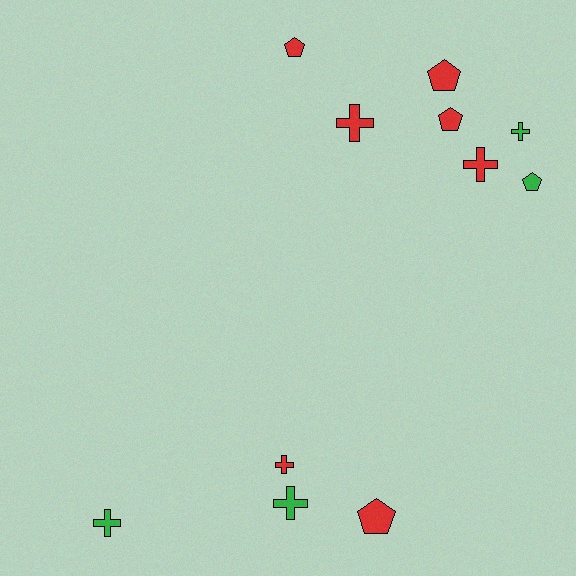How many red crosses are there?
There are 3 red crosses.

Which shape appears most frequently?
Cross, with 6 objects.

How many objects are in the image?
There are 11 objects.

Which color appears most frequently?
Red, with 7 objects.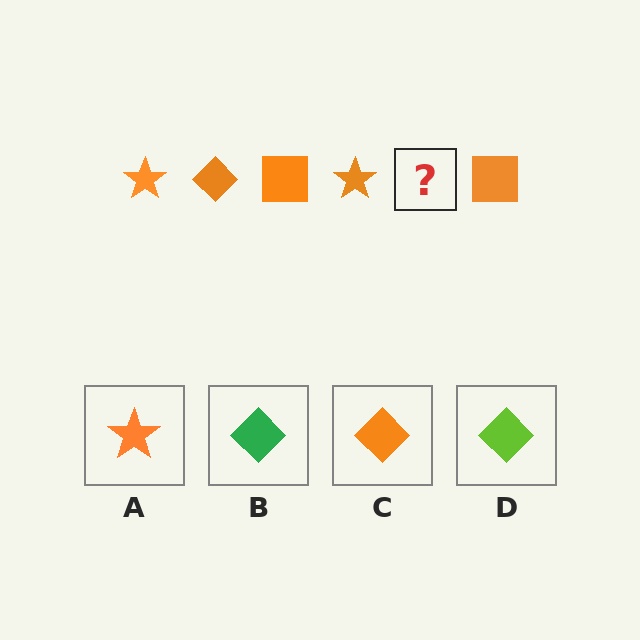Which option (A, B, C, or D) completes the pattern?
C.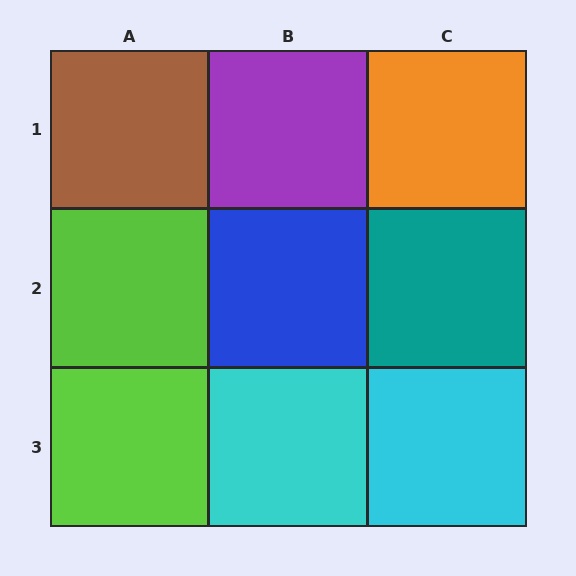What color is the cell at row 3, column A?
Lime.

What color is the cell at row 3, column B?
Cyan.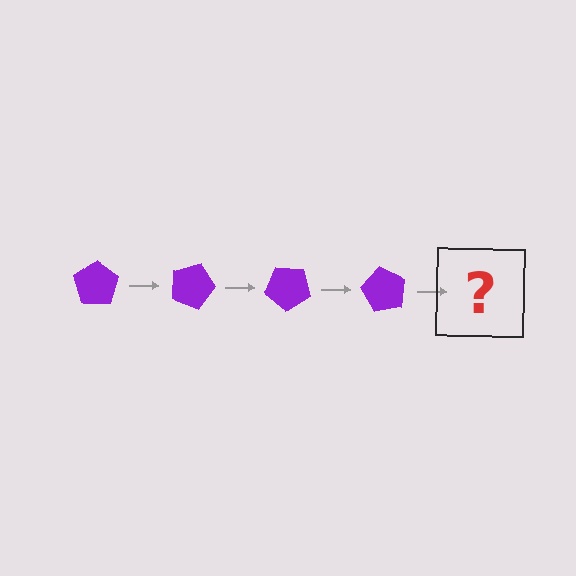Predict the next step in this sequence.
The next step is a purple pentagon rotated 80 degrees.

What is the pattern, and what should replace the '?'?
The pattern is that the pentagon rotates 20 degrees each step. The '?' should be a purple pentagon rotated 80 degrees.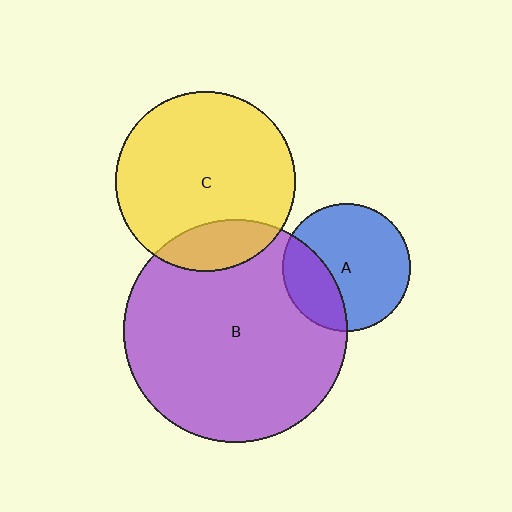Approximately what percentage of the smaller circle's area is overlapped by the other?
Approximately 20%.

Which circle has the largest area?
Circle B (purple).